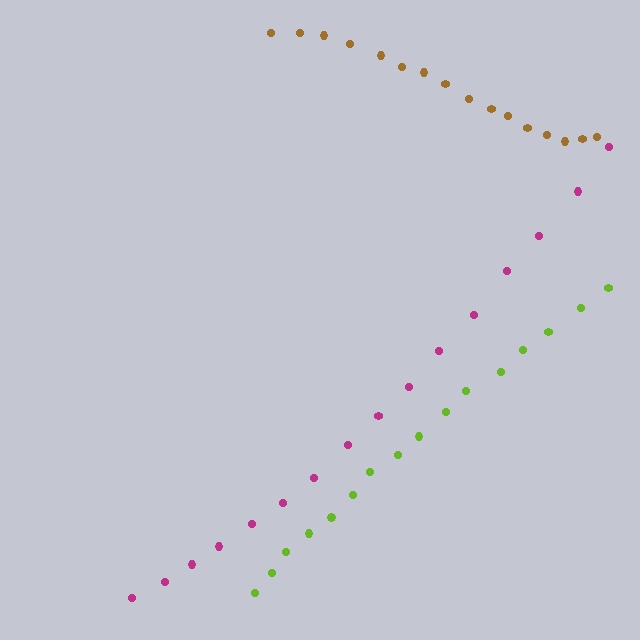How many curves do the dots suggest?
There are 3 distinct paths.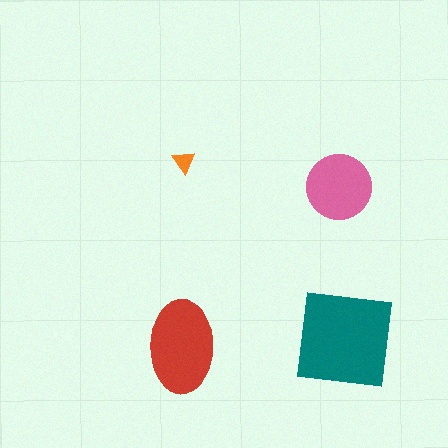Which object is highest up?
The orange triangle is topmost.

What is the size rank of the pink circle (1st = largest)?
3rd.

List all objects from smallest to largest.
The orange triangle, the pink circle, the red ellipse, the teal square.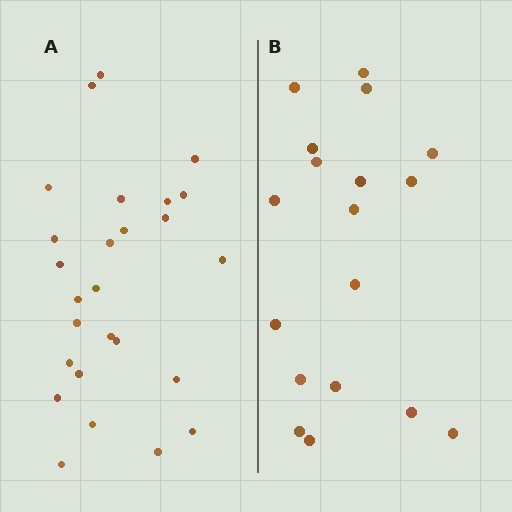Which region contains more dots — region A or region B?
Region A (the left region) has more dots.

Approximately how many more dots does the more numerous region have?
Region A has roughly 8 or so more dots than region B.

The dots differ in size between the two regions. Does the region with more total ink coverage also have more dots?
No. Region B has more total ink coverage because its dots are larger, but region A actually contains more individual dots. Total area can be misleading — the number of items is what matters here.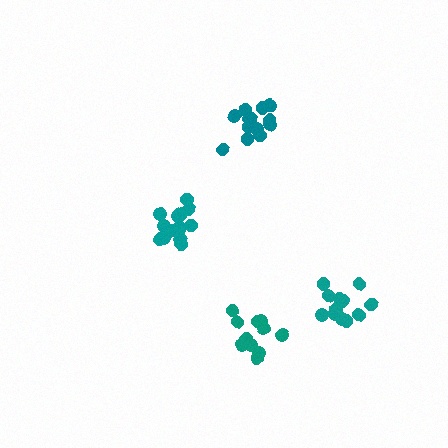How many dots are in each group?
Group 1: 13 dots, Group 2: 14 dots, Group 3: 13 dots, Group 4: 12 dots (52 total).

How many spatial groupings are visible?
There are 4 spatial groupings.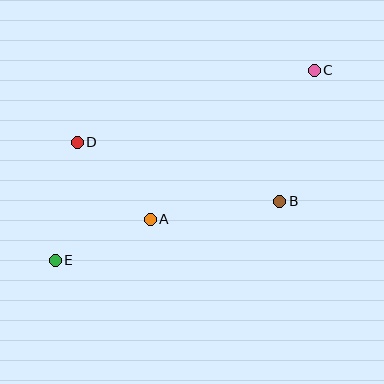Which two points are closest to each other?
Points A and E are closest to each other.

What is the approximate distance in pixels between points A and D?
The distance between A and D is approximately 106 pixels.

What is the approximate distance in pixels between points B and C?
The distance between B and C is approximately 135 pixels.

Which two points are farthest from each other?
Points C and E are farthest from each other.